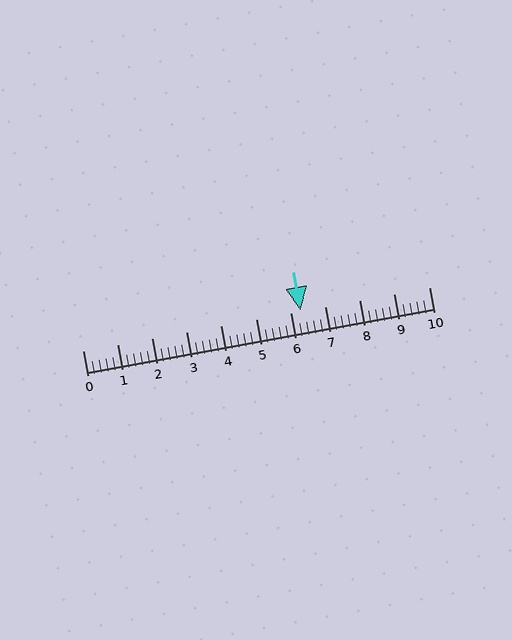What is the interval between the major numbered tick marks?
The major tick marks are spaced 1 units apart.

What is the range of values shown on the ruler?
The ruler shows values from 0 to 10.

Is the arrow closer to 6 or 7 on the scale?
The arrow is closer to 6.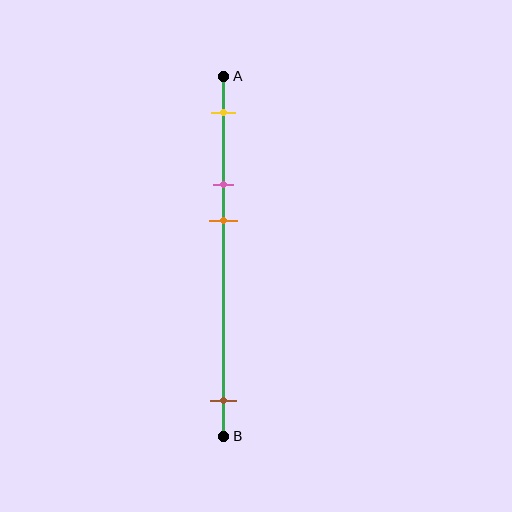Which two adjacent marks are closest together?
The pink and orange marks are the closest adjacent pair.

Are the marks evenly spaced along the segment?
No, the marks are not evenly spaced.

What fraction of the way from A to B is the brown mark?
The brown mark is approximately 90% (0.9) of the way from A to B.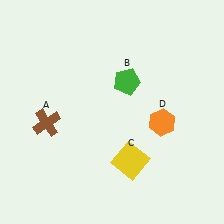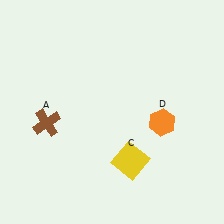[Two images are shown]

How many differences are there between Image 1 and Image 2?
There is 1 difference between the two images.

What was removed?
The green pentagon (B) was removed in Image 2.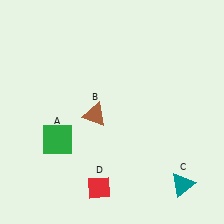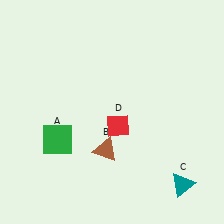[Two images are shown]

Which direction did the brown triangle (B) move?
The brown triangle (B) moved down.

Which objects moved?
The objects that moved are: the brown triangle (B), the red diamond (D).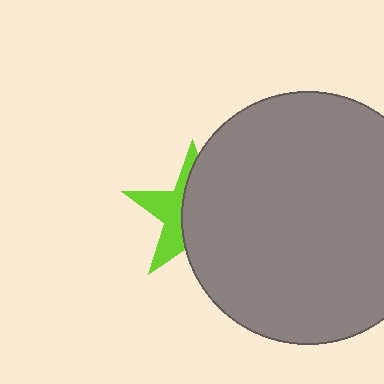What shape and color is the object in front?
The object in front is a gray circle.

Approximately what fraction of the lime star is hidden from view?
Roughly 59% of the lime star is hidden behind the gray circle.